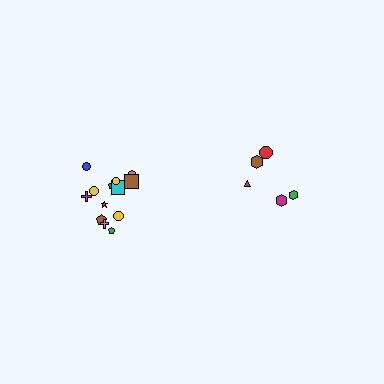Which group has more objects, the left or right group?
The left group.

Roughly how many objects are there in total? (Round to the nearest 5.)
Roughly 20 objects in total.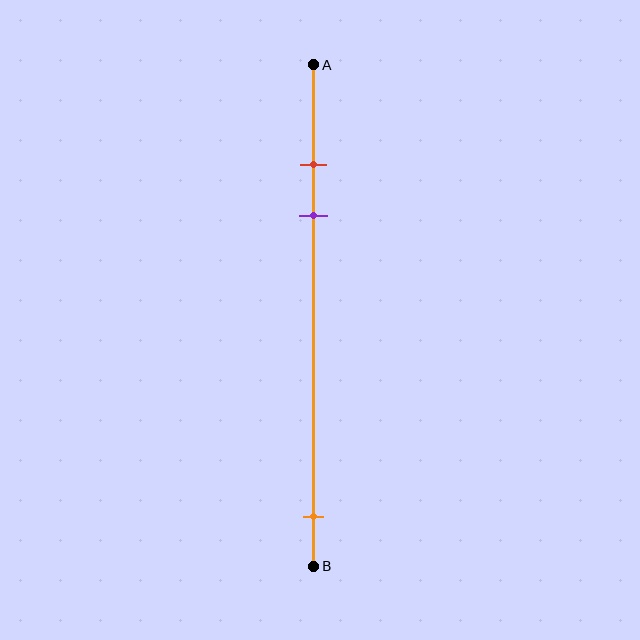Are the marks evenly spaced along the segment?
No, the marks are not evenly spaced.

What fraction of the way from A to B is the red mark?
The red mark is approximately 20% (0.2) of the way from A to B.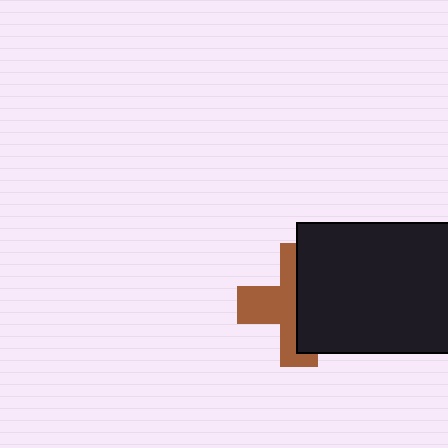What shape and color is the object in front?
The object in front is a black rectangle.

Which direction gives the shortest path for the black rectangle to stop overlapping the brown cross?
Moving right gives the shortest separation.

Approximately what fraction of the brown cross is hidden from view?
Roughly 51% of the brown cross is hidden behind the black rectangle.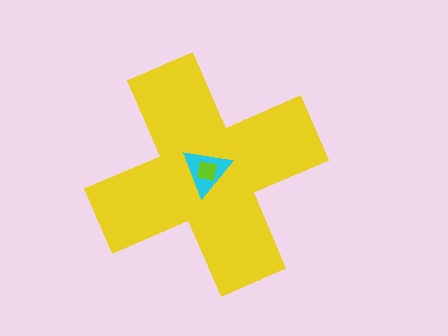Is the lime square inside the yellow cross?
Yes.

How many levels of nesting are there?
3.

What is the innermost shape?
The lime square.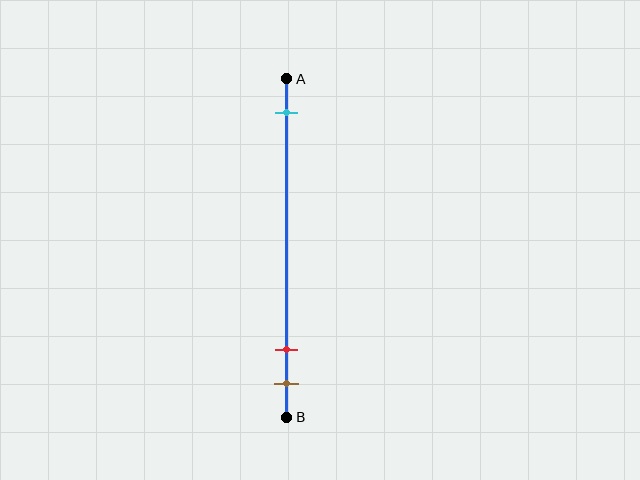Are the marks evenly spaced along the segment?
No, the marks are not evenly spaced.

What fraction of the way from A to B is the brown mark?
The brown mark is approximately 90% (0.9) of the way from A to B.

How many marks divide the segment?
There are 3 marks dividing the segment.